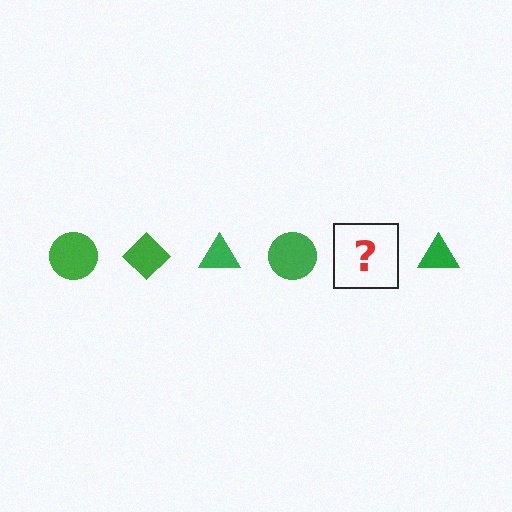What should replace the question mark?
The question mark should be replaced with a green diamond.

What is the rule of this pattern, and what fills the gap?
The rule is that the pattern cycles through circle, diamond, triangle shapes in green. The gap should be filled with a green diamond.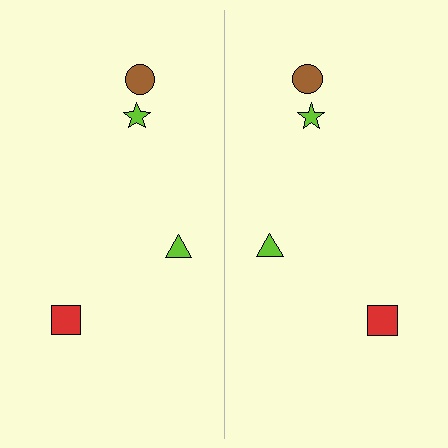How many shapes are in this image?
There are 8 shapes in this image.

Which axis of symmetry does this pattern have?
The pattern has a vertical axis of symmetry running through the center of the image.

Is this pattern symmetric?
Yes, this pattern has bilateral (reflection) symmetry.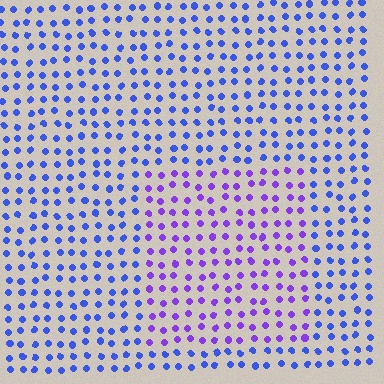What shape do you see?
I see a rectangle.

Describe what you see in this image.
The image is filled with small blue elements in a uniform arrangement. A rectangle-shaped region is visible where the elements are tinted to a slightly different hue, forming a subtle color boundary.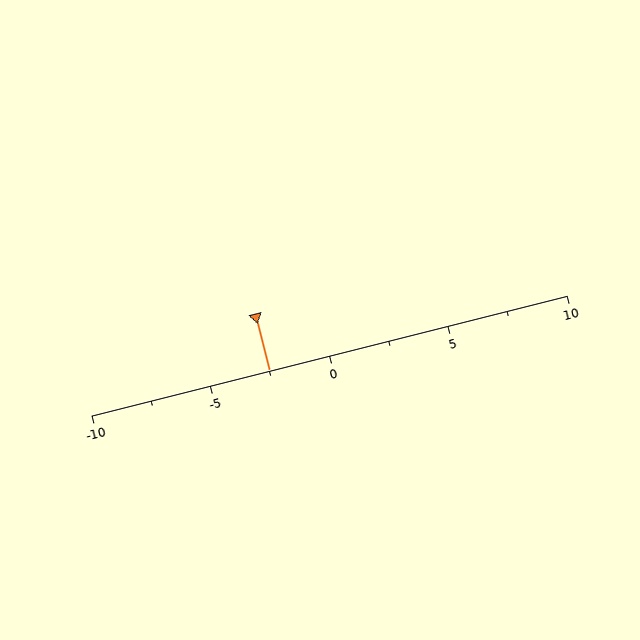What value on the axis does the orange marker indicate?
The marker indicates approximately -2.5.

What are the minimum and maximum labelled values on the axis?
The axis runs from -10 to 10.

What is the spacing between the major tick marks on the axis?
The major ticks are spaced 5 apart.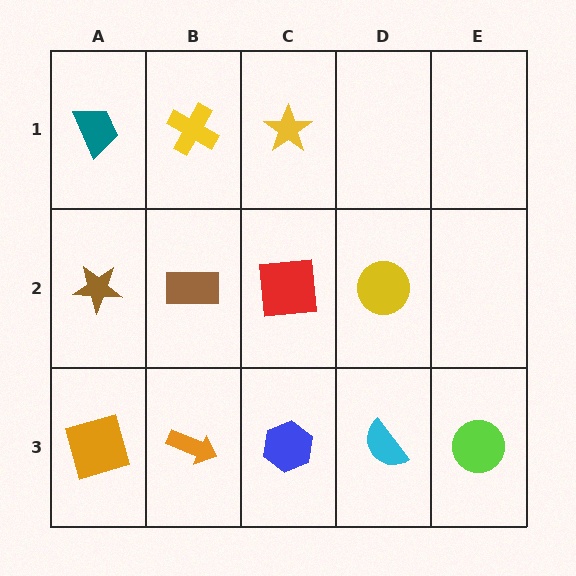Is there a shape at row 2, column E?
No, that cell is empty.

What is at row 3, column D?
A cyan semicircle.